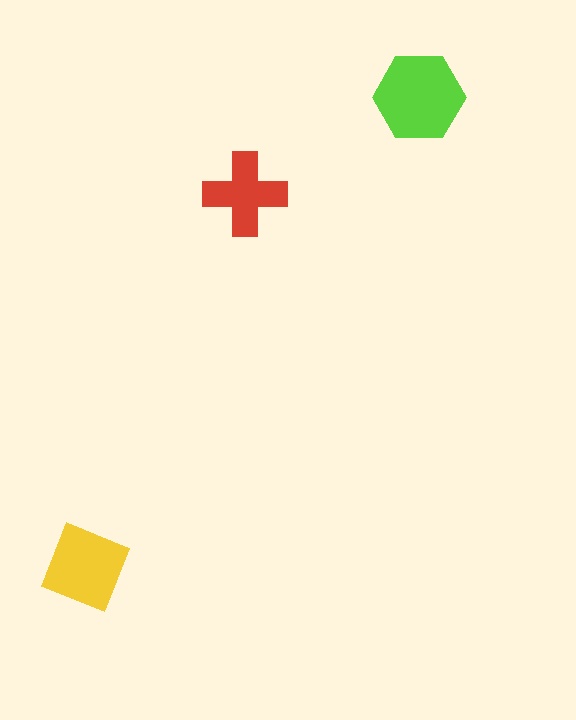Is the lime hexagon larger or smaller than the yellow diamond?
Larger.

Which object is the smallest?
The red cross.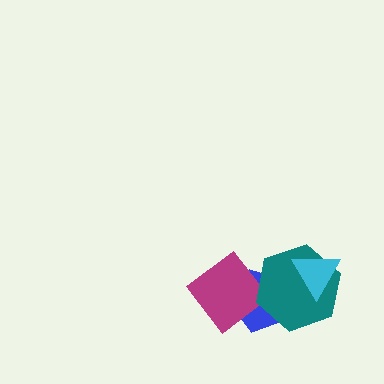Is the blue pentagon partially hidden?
Yes, it is partially covered by another shape.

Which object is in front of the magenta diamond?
The teal hexagon is in front of the magenta diamond.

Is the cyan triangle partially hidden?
No, no other shape covers it.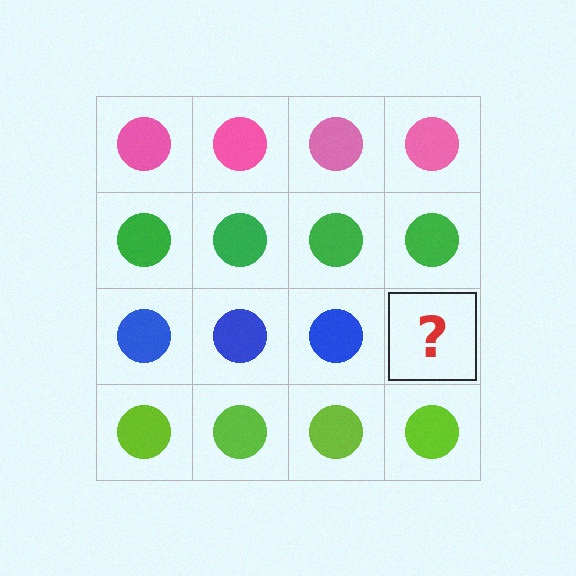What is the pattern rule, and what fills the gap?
The rule is that each row has a consistent color. The gap should be filled with a blue circle.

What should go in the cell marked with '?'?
The missing cell should contain a blue circle.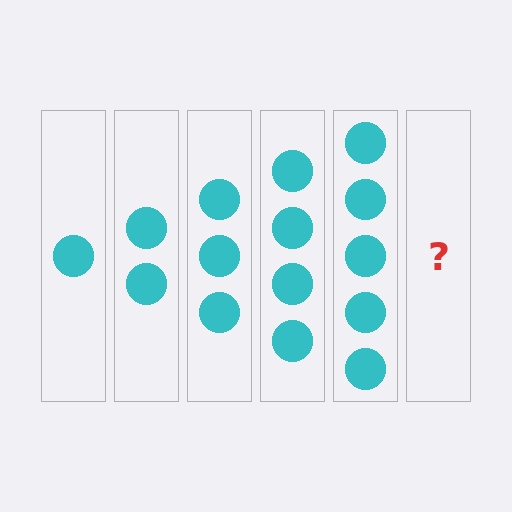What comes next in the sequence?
The next element should be 6 circles.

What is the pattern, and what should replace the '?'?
The pattern is that each step adds one more circle. The '?' should be 6 circles.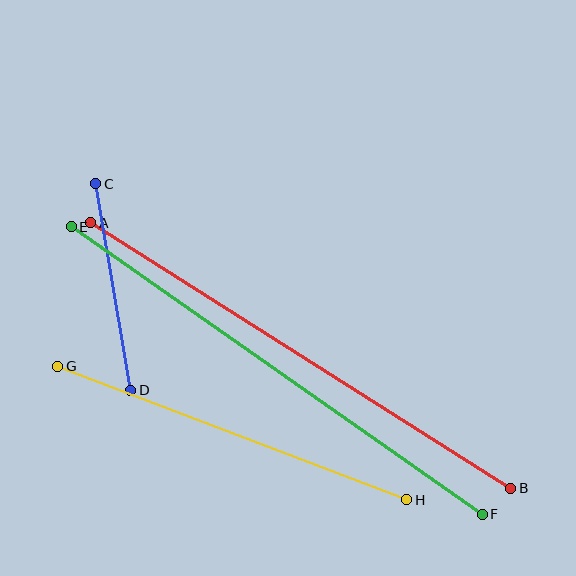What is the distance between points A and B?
The distance is approximately 497 pixels.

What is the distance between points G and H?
The distance is approximately 373 pixels.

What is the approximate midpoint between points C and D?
The midpoint is at approximately (113, 287) pixels.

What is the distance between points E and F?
The distance is approximately 502 pixels.